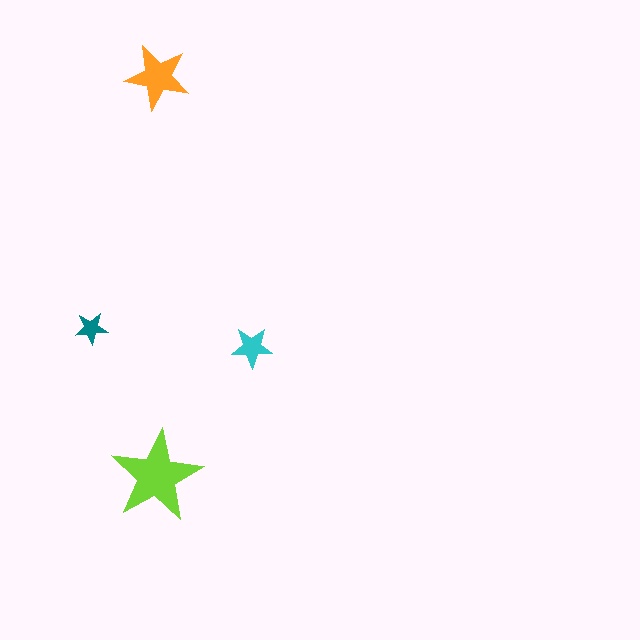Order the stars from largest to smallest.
the lime one, the orange one, the cyan one, the teal one.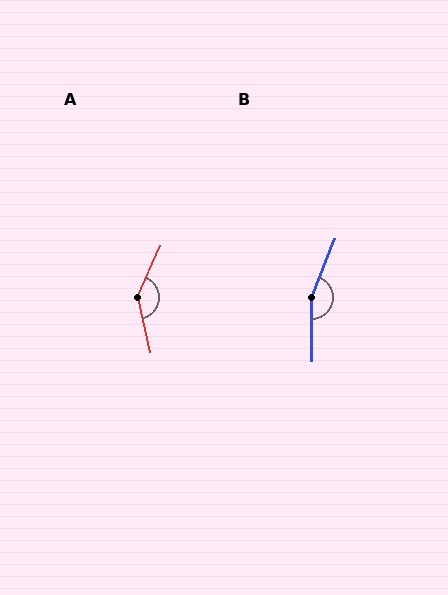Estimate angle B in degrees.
Approximately 158 degrees.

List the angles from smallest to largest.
A (143°), B (158°).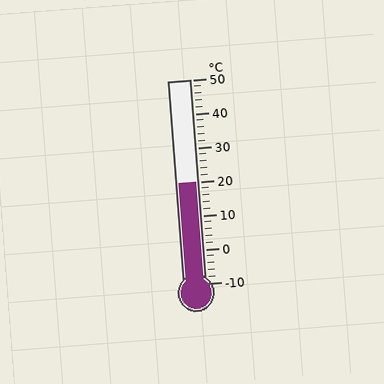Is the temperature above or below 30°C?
The temperature is below 30°C.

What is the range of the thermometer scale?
The thermometer scale ranges from -10°C to 50°C.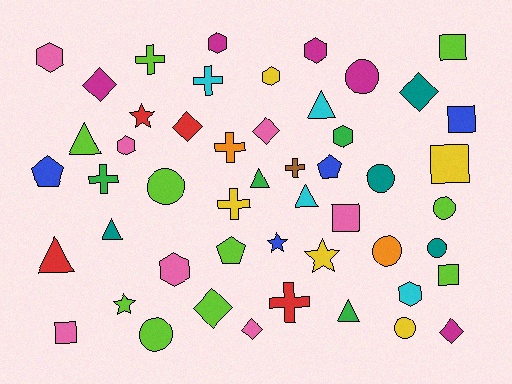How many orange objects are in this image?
There are 2 orange objects.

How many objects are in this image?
There are 50 objects.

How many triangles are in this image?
There are 7 triangles.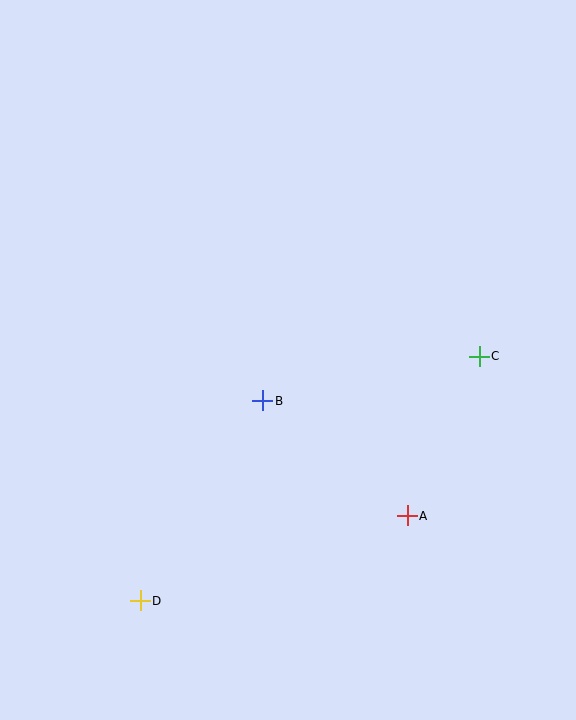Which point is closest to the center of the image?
Point B at (263, 401) is closest to the center.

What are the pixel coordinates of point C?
Point C is at (479, 356).